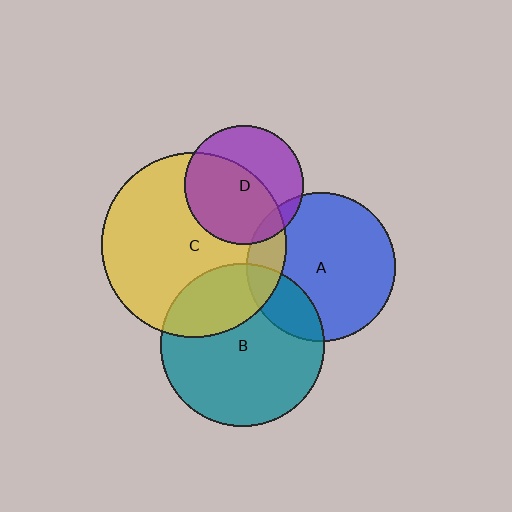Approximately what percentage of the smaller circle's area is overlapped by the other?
Approximately 20%.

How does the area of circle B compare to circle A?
Approximately 1.2 times.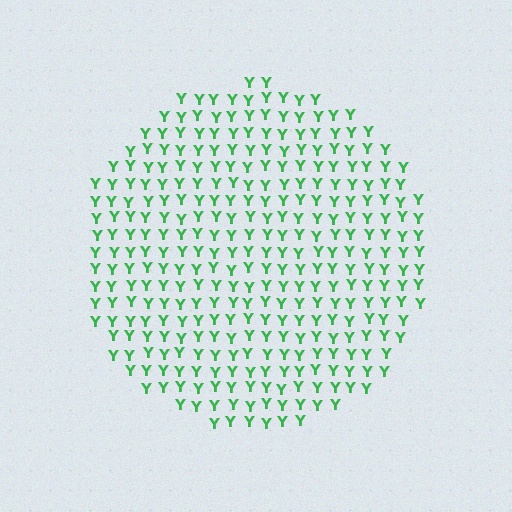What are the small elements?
The small elements are letter Y's.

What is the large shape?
The large shape is a circle.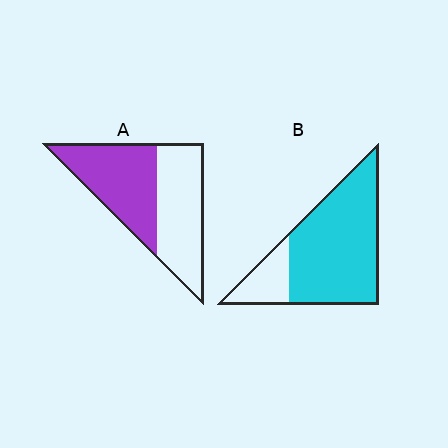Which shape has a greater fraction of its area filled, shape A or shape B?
Shape B.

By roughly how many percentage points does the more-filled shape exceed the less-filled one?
By roughly 30 percentage points (B over A).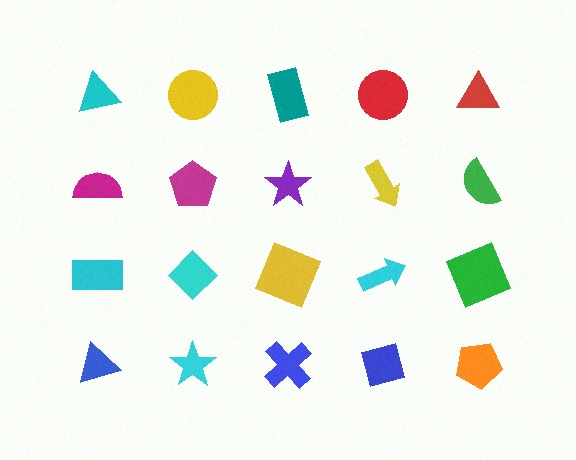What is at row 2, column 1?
A magenta semicircle.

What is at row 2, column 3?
A purple star.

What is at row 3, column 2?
A cyan diamond.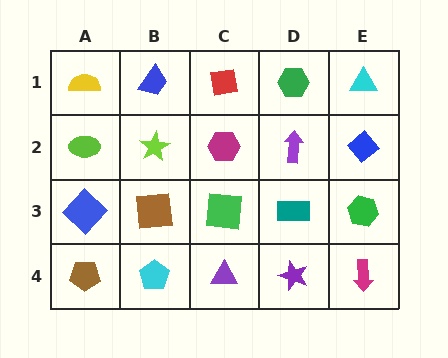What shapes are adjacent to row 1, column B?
A lime star (row 2, column B), a yellow semicircle (row 1, column A), a red square (row 1, column C).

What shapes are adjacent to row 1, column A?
A lime ellipse (row 2, column A), a blue trapezoid (row 1, column B).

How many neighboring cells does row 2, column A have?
3.